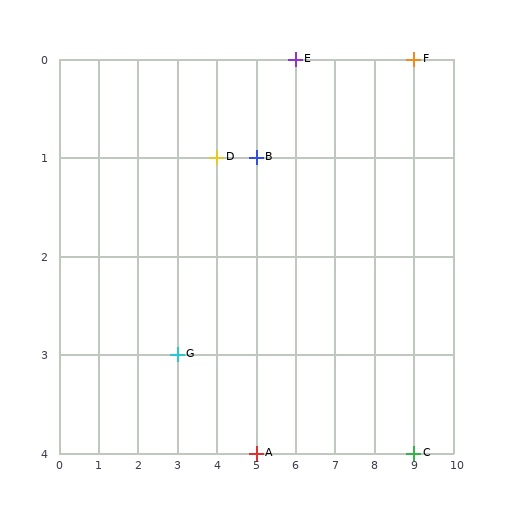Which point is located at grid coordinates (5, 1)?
Point B is at (5, 1).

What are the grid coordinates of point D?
Point D is at grid coordinates (4, 1).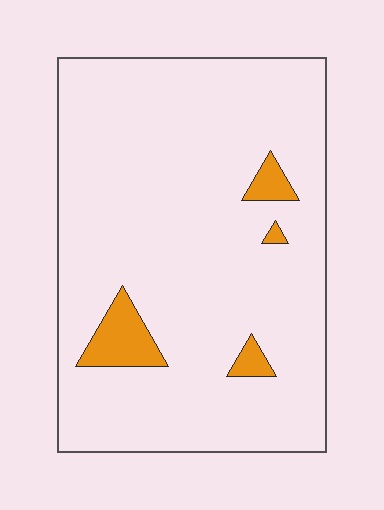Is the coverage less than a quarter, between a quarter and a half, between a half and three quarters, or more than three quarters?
Less than a quarter.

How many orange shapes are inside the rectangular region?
4.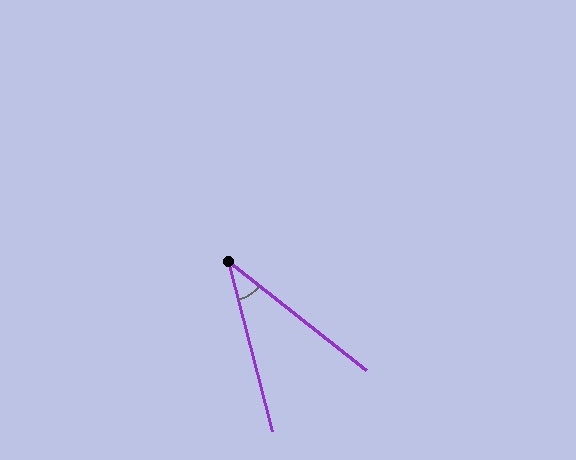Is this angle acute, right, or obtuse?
It is acute.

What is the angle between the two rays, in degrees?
Approximately 37 degrees.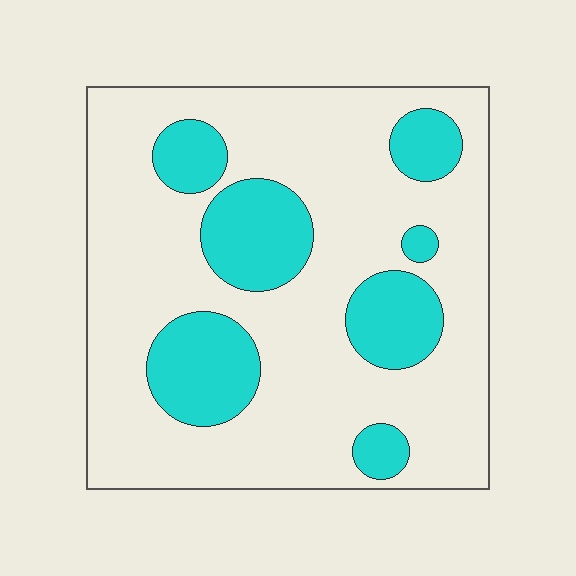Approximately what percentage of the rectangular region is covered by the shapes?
Approximately 25%.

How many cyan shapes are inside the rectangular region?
7.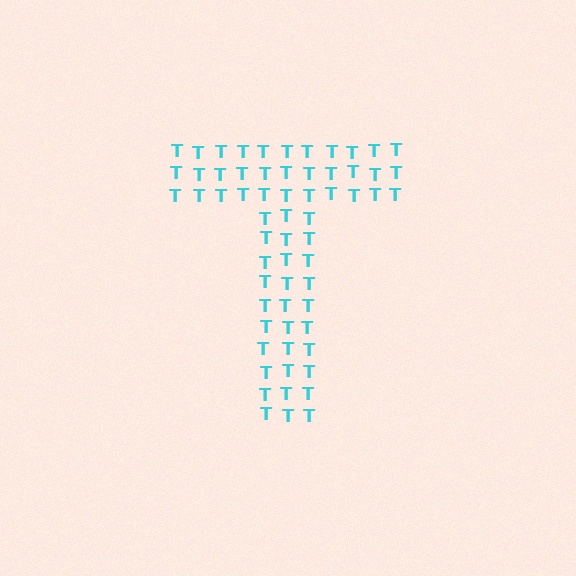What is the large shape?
The large shape is the letter T.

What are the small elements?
The small elements are letter T's.